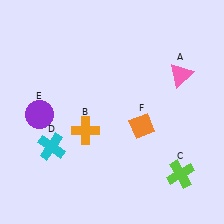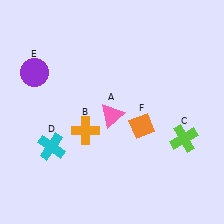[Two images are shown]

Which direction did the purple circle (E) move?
The purple circle (E) moved up.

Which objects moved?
The objects that moved are: the pink triangle (A), the lime cross (C), the purple circle (E).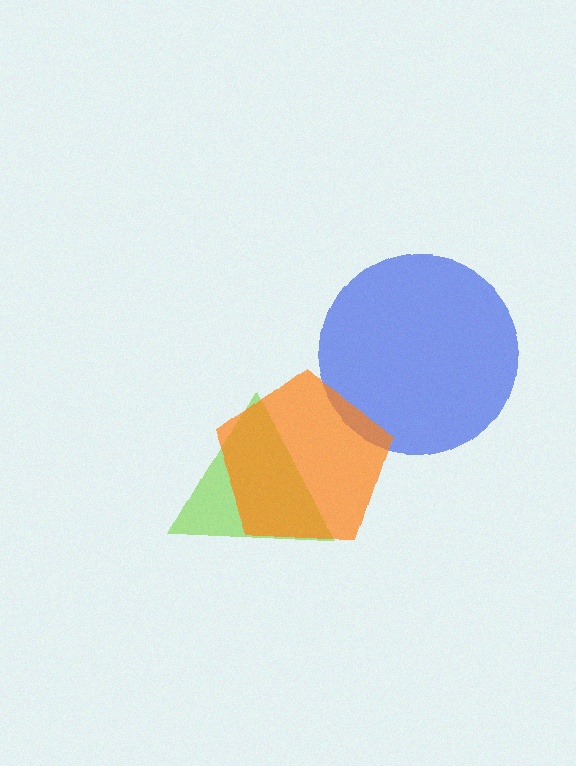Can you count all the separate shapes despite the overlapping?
Yes, there are 3 separate shapes.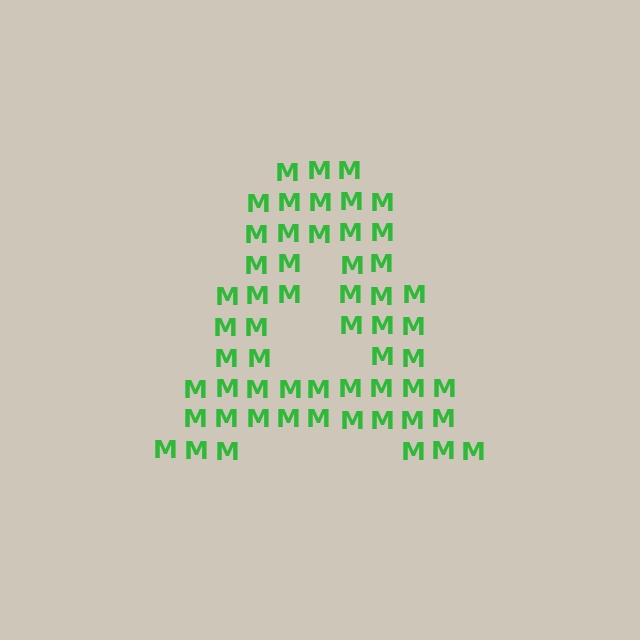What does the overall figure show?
The overall figure shows the letter A.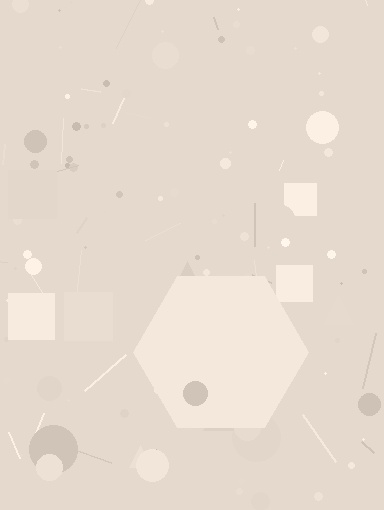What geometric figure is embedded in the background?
A hexagon is embedded in the background.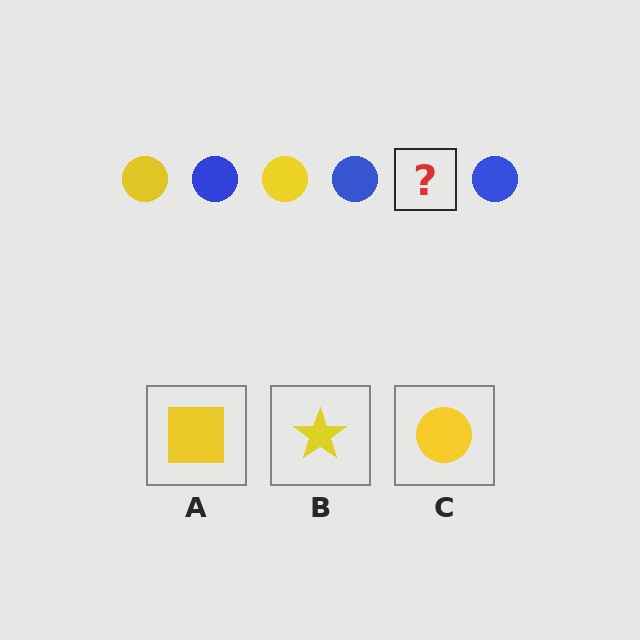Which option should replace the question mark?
Option C.